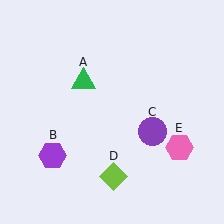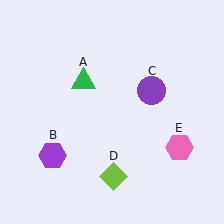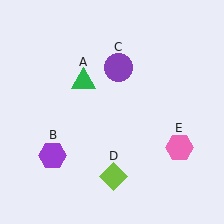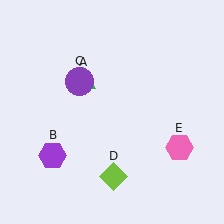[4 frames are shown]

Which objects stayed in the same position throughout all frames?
Green triangle (object A) and purple hexagon (object B) and lime diamond (object D) and pink hexagon (object E) remained stationary.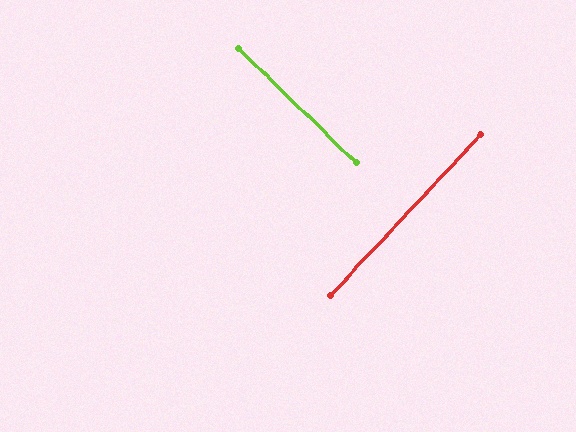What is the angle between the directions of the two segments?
Approximately 89 degrees.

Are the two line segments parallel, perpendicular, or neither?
Perpendicular — they meet at approximately 89°.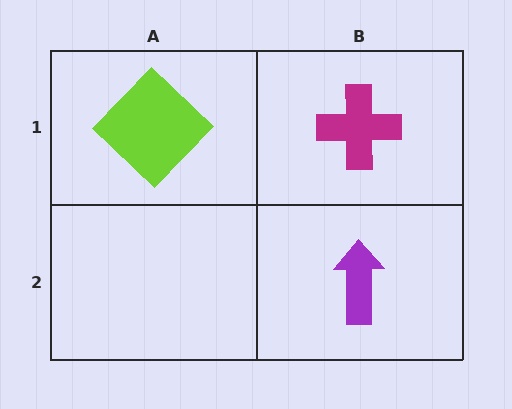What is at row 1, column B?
A magenta cross.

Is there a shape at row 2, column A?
No, that cell is empty.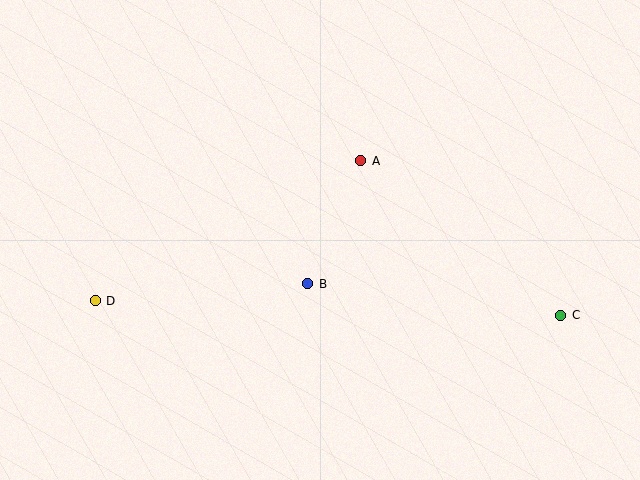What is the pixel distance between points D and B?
The distance between D and B is 213 pixels.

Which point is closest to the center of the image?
Point B at (308, 284) is closest to the center.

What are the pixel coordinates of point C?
Point C is at (561, 315).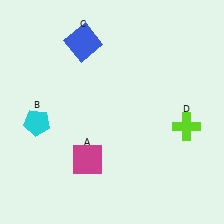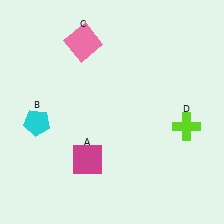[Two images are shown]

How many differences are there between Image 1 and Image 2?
There is 1 difference between the two images.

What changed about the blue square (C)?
In Image 1, C is blue. In Image 2, it changed to pink.